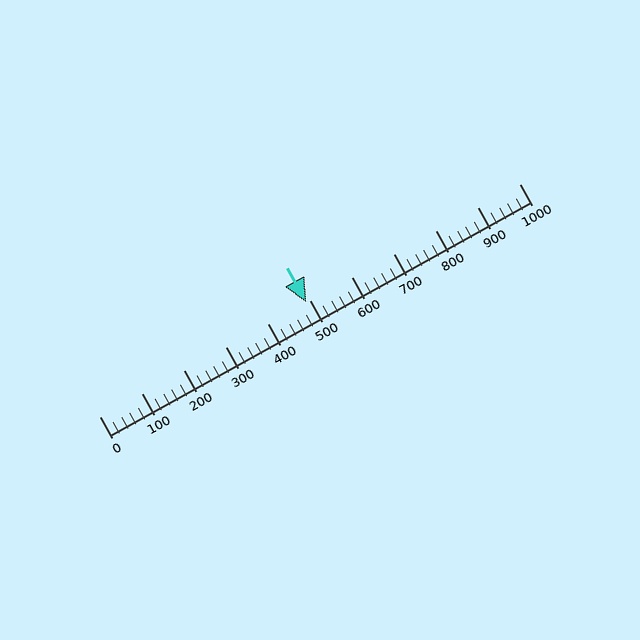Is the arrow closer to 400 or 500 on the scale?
The arrow is closer to 500.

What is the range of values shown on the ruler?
The ruler shows values from 0 to 1000.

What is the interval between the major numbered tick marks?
The major tick marks are spaced 100 units apart.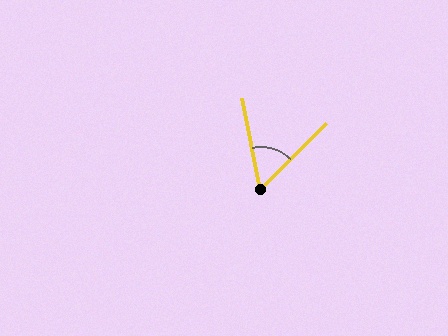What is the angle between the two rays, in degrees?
Approximately 56 degrees.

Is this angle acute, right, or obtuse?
It is acute.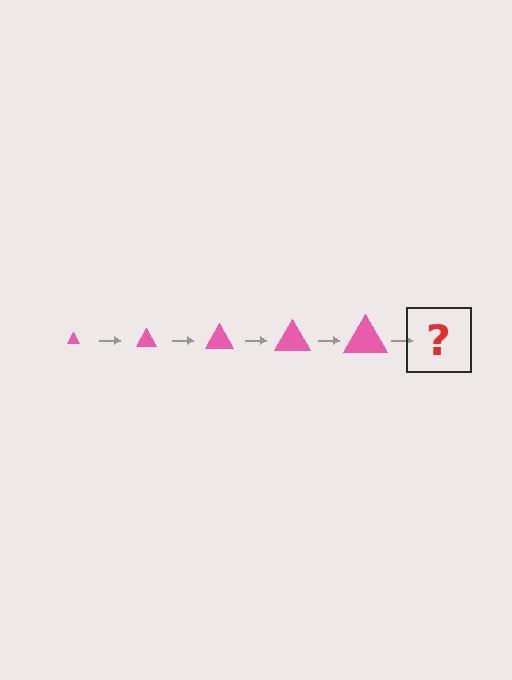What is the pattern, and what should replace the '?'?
The pattern is that the triangle gets progressively larger each step. The '?' should be a pink triangle, larger than the previous one.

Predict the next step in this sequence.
The next step is a pink triangle, larger than the previous one.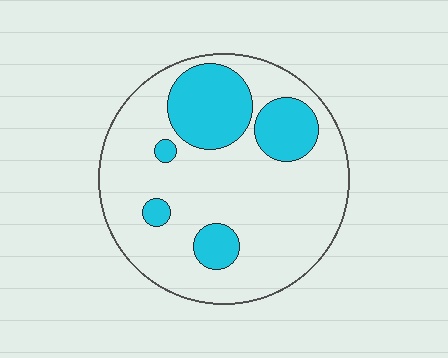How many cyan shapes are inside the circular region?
5.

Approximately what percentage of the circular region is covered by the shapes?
Approximately 25%.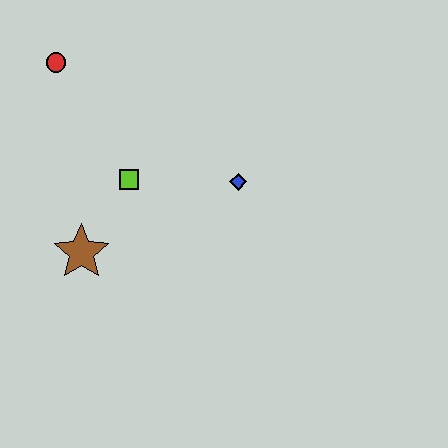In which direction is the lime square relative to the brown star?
The lime square is above the brown star.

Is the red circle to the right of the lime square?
No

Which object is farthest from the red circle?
The blue diamond is farthest from the red circle.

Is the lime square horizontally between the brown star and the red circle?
No